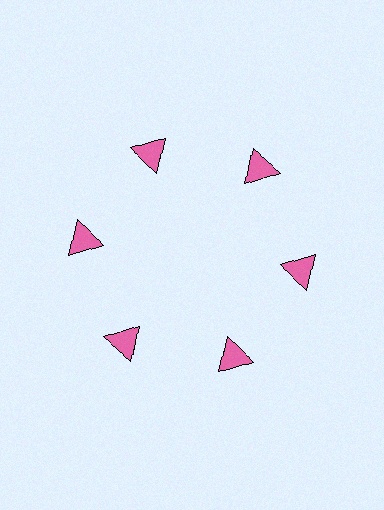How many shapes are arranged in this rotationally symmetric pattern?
There are 6 shapes, arranged in 6 groups of 1.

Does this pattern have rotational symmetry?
Yes, this pattern has 6-fold rotational symmetry. It looks the same after rotating 60 degrees around the center.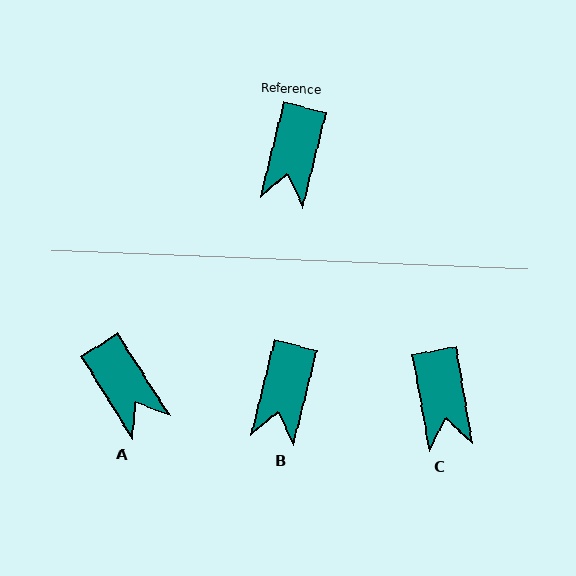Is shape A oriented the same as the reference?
No, it is off by about 46 degrees.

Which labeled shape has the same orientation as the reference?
B.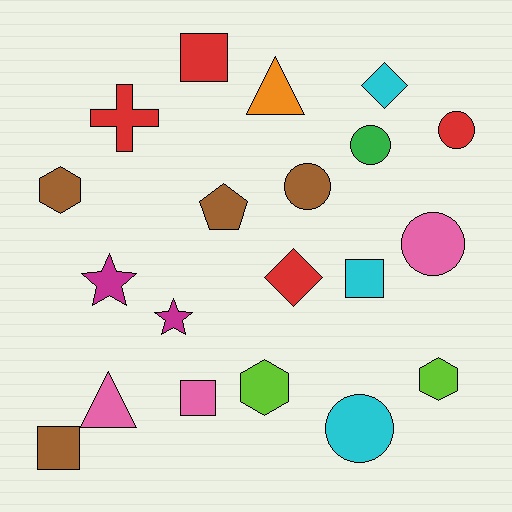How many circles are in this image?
There are 5 circles.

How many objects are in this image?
There are 20 objects.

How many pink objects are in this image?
There are 3 pink objects.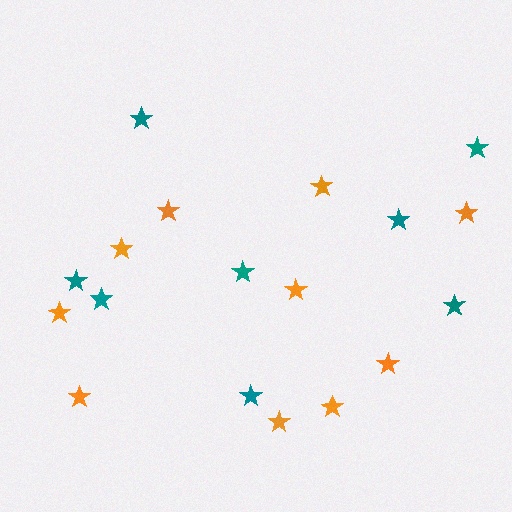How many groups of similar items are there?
There are 2 groups: one group of teal stars (8) and one group of orange stars (10).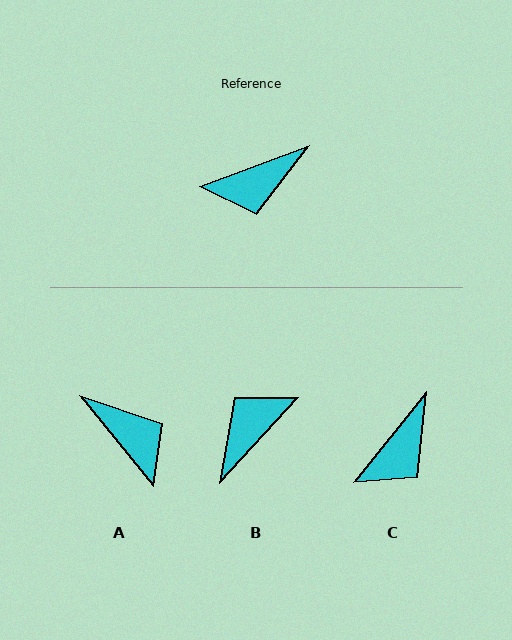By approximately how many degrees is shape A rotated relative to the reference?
Approximately 108 degrees counter-clockwise.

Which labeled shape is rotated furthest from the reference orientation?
B, about 153 degrees away.